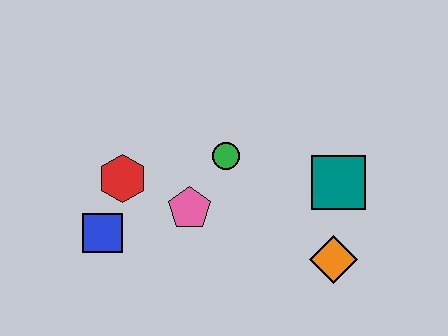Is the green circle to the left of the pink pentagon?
No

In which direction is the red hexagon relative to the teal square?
The red hexagon is to the left of the teal square.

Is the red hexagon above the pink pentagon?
Yes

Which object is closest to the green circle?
The pink pentagon is closest to the green circle.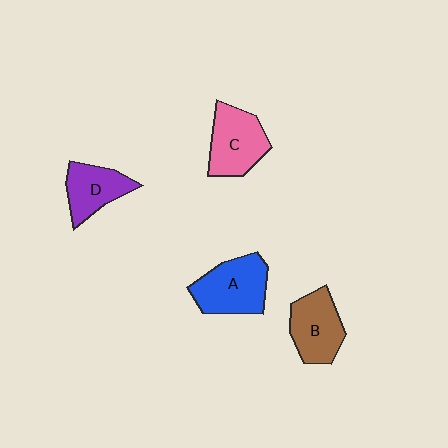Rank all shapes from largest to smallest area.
From largest to smallest: A (blue), C (pink), B (brown), D (purple).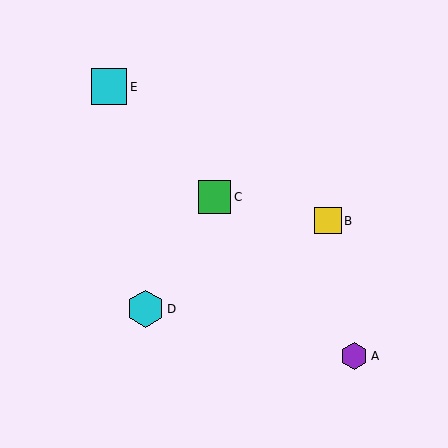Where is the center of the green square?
The center of the green square is at (215, 197).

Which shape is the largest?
The cyan hexagon (labeled D) is the largest.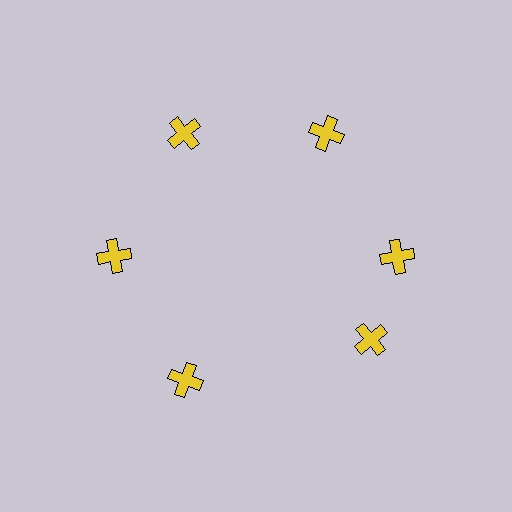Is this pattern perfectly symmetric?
No. The 6 yellow crosses are arranged in a ring, but one element near the 5 o'clock position is rotated out of alignment along the ring, breaking the 6-fold rotational symmetry.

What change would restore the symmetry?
The symmetry would be restored by rotating it back into even spacing with its neighbors so that all 6 crosses sit at equal angles and equal distance from the center.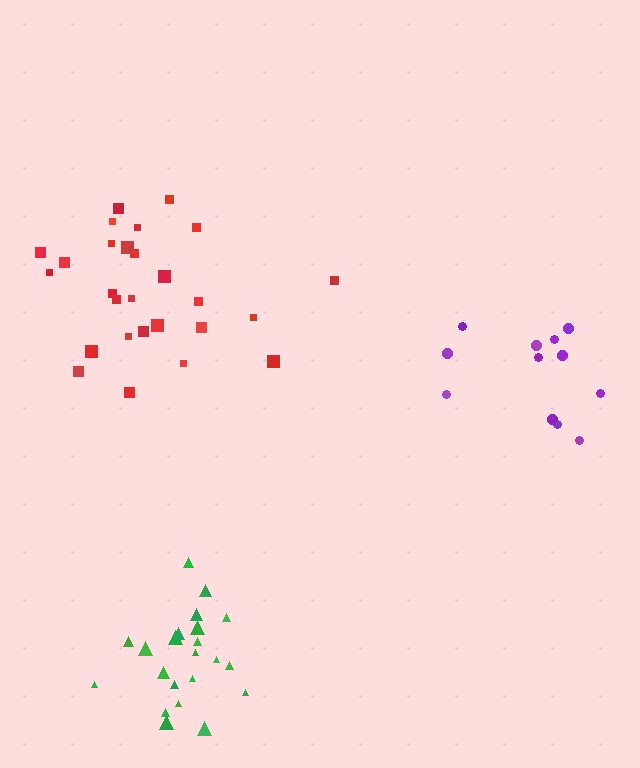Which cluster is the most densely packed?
Green.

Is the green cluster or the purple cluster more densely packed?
Green.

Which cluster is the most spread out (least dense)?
Purple.